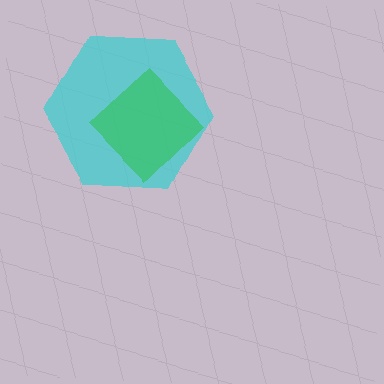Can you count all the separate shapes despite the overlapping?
Yes, there are 2 separate shapes.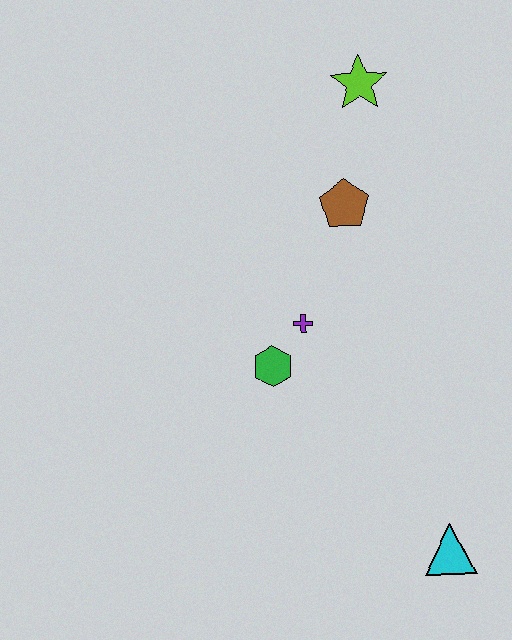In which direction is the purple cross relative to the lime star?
The purple cross is below the lime star.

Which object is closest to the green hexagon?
The purple cross is closest to the green hexagon.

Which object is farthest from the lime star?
The cyan triangle is farthest from the lime star.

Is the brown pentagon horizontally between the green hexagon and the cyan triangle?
Yes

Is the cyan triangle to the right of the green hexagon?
Yes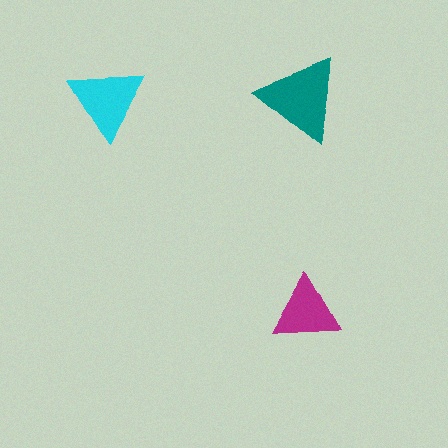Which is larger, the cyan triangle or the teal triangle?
The teal one.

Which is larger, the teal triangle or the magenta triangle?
The teal one.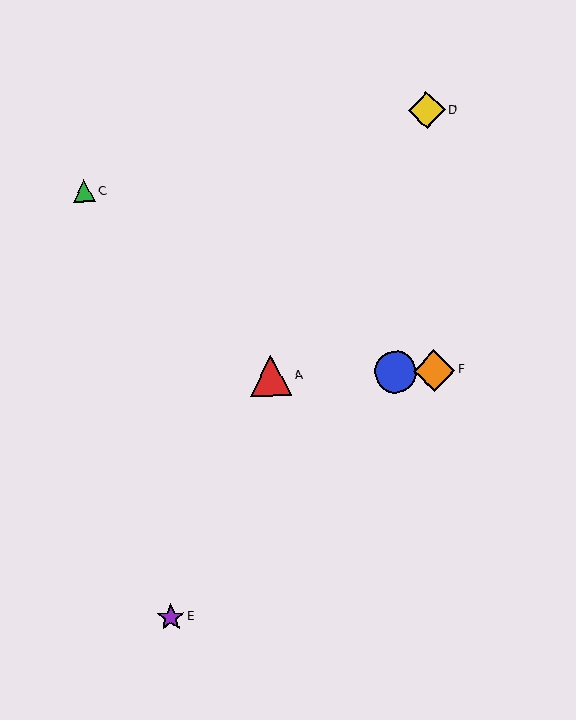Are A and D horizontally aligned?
No, A is at y≈376 and D is at y≈110.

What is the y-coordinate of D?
Object D is at y≈110.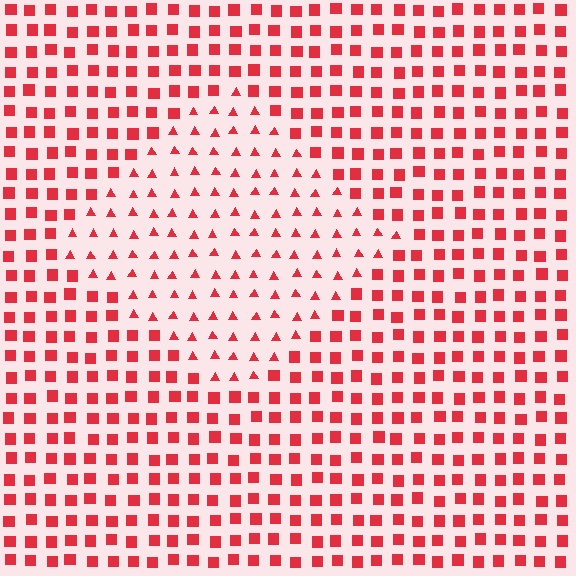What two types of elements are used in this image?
The image uses triangles inside the diamond region and squares outside it.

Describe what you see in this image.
The image is filled with small red elements arranged in a uniform grid. A diamond-shaped region contains triangles, while the surrounding area contains squares. The boundary is defined purely by the change in element shape.